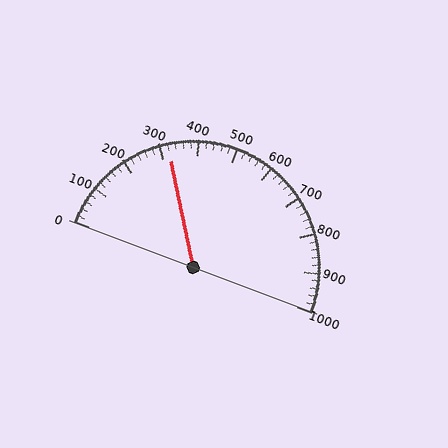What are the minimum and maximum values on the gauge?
The gauge ranges from 0 to 1000.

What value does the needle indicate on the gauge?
The needle indicates approximately 320.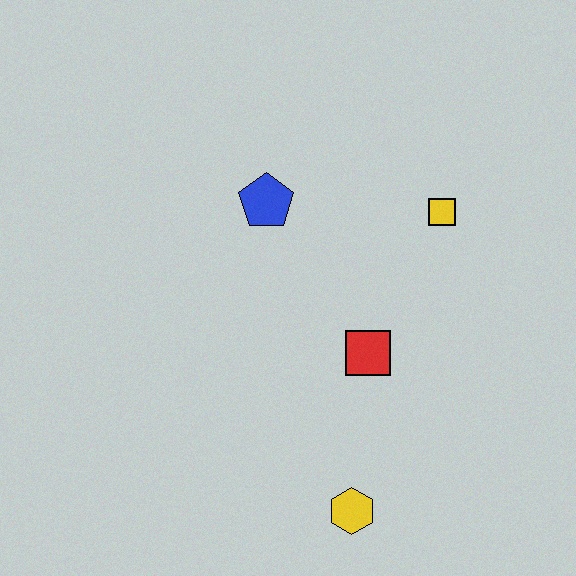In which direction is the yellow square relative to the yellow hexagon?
The yellow square is above the yellow hexagon.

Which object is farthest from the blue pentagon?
The yellow hexagon is farthest from the blue pentagon.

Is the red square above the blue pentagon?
No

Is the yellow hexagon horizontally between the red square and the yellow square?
No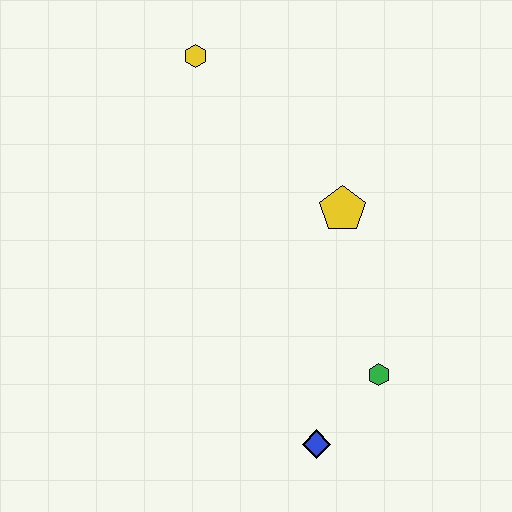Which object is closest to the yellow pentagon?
The green hexagon is closest to the yellow pentagon.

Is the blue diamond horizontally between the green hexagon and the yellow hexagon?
Yes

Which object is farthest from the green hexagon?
The yellow hexagon is farthest from the green hexagon.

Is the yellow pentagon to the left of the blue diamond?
No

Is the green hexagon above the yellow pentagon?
No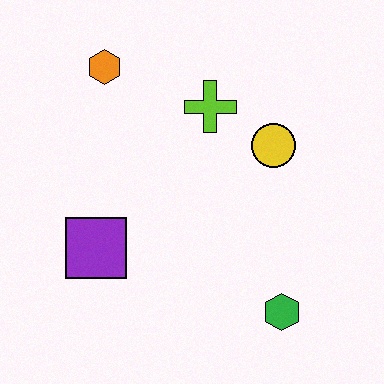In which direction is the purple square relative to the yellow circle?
The purple square is to the left of the yellow circle.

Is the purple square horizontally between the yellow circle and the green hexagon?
No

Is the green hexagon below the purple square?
Yes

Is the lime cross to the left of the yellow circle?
Yes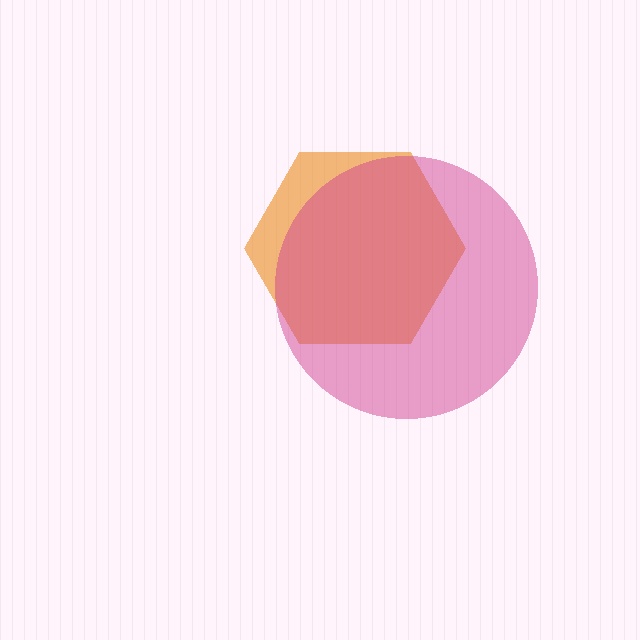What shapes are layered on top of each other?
The layered shapes are: an orange hexagon, a magenta circle.